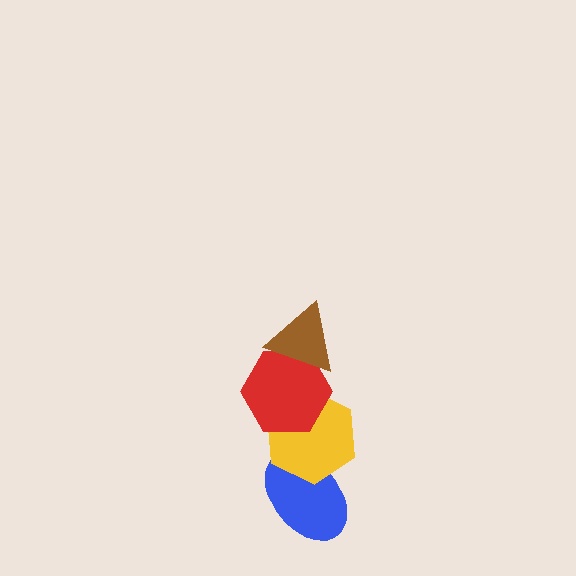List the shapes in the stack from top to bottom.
From top to bottom: the brown triangle, the red hexagon, the yellow hexagon, the blue ellipse.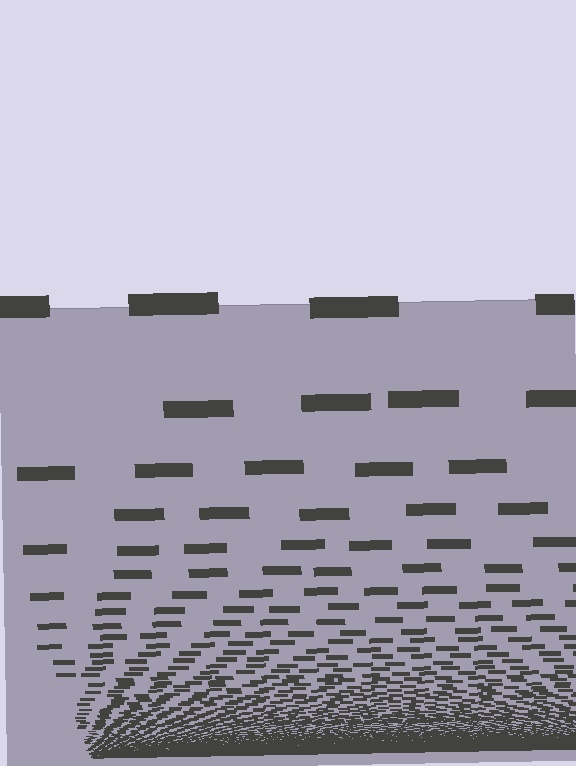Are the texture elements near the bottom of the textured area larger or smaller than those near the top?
Smaller. The gradient is inverted — elements near the bottom are smaller and denser.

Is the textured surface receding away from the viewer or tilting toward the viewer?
The surface appears to tilt toward the viewer. Texture elements get larger and sparser toward the top.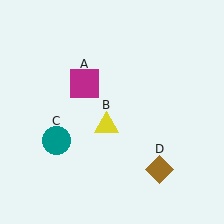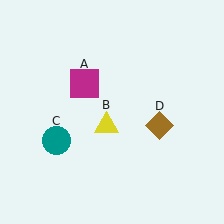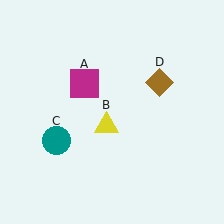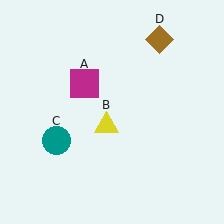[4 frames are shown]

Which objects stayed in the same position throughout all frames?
Magenta square (object A) and yellow triangle (object B) and teal circle (object C) remained stationary.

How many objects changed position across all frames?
1 object changed position: brown diamond (object D).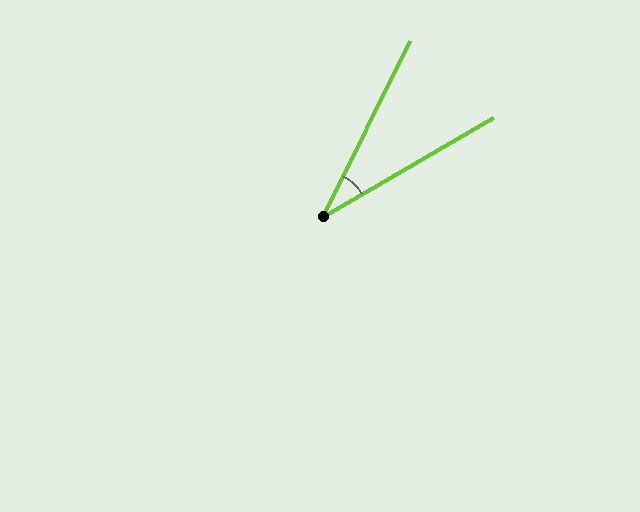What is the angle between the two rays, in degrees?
Approximately 34 degrees.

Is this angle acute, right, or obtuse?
It is acute.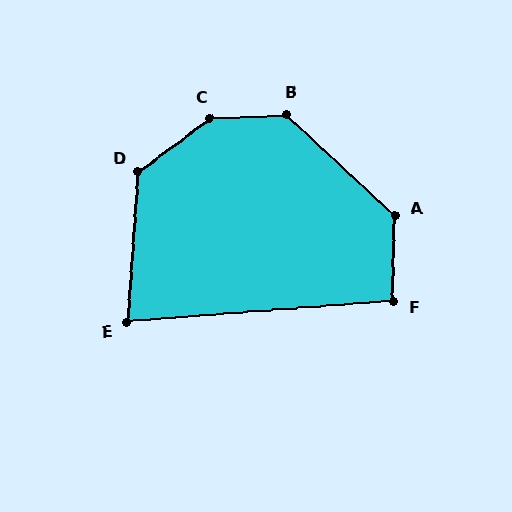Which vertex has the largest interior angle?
C, at approximately 147 degrees.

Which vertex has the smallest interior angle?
E, at approximately 81 degrees.